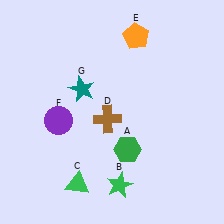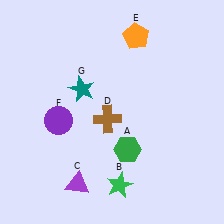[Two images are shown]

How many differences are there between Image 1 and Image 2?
There is 1 difference between the two images.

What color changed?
The triangle (C) changed from green in Image 1 to purple in Image 2.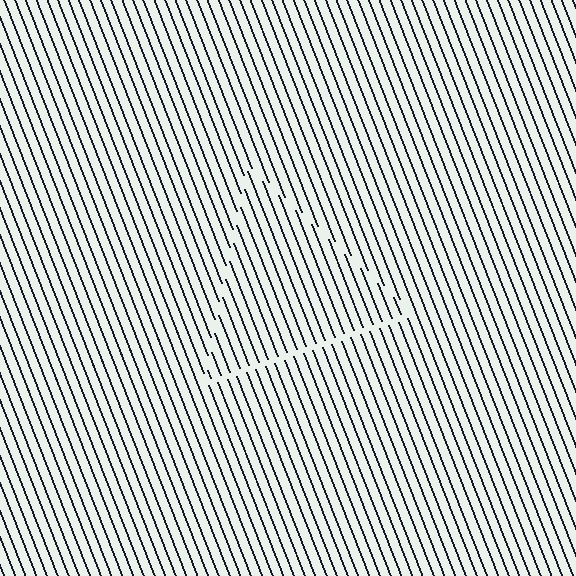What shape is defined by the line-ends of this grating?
An illusory triangle. The interior of the shape contains the same grating, shifted by half a period — the contour is defined by the phase discontinuity where line-ends from the inner and outer gratings abut.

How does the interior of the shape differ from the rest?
The interior of the shape contains the same grating, shifted by half a period — the contour is defined by the phase discontinuity where line-ends from the inner and outer gratings abut.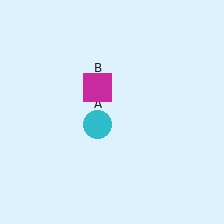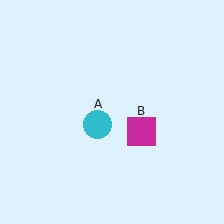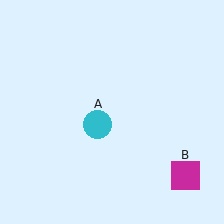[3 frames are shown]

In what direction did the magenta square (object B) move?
The magenta square (object B) moved down and to the right.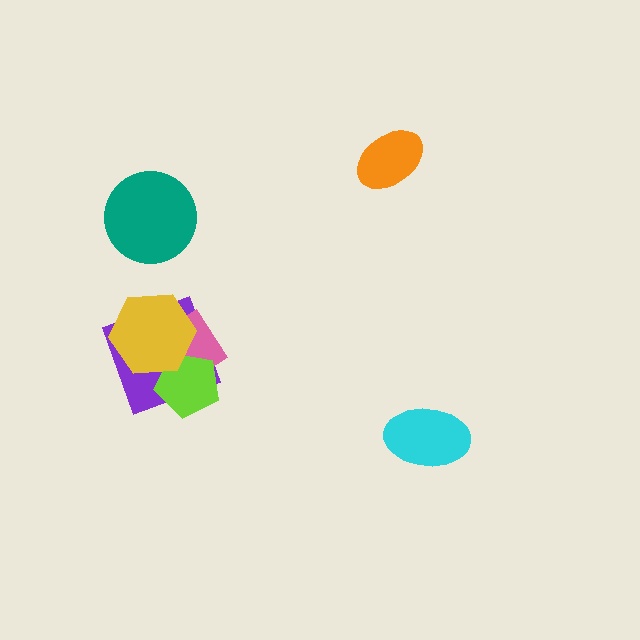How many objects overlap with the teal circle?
0 objects overlap with the teal circle.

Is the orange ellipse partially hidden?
No, no other shape covers it.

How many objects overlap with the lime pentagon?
3 objects overlap with the lime pentagon.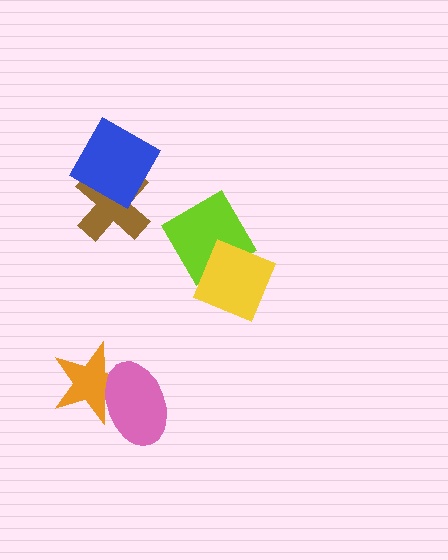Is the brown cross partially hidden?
Yes, it is partially covered by another shape.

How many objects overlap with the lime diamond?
1 object overlaps with the lime diamond.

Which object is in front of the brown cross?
The blue diamond is in front of the brown cross.